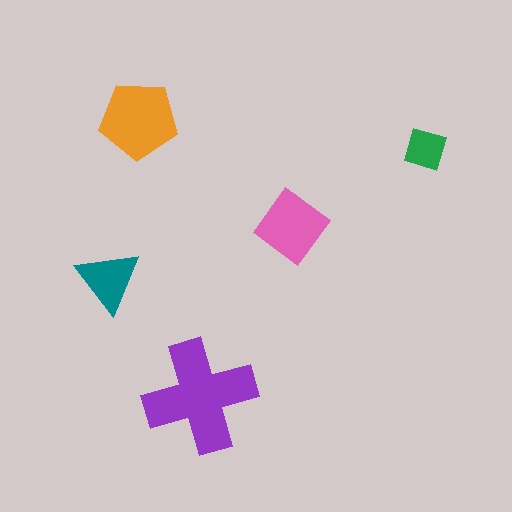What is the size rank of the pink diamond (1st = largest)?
3rd.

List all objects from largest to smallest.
The purple cross, the orange pentagon, the pink diamond, the teal triangle, the green square.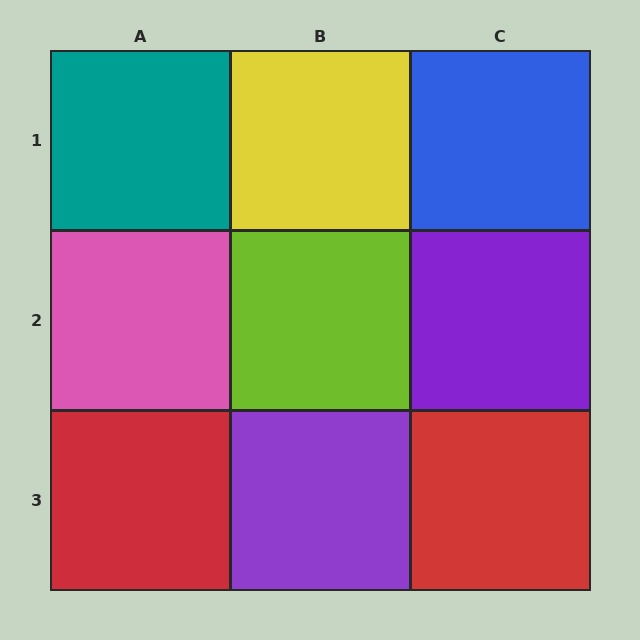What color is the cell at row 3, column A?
Red.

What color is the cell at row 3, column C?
Red.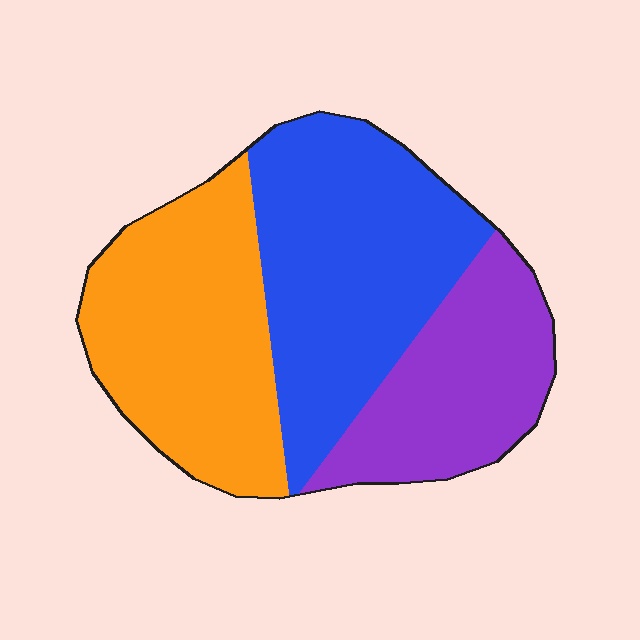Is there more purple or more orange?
Orange.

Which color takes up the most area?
Blue, at roughly 40%.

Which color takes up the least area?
Purple, at roughly 25%.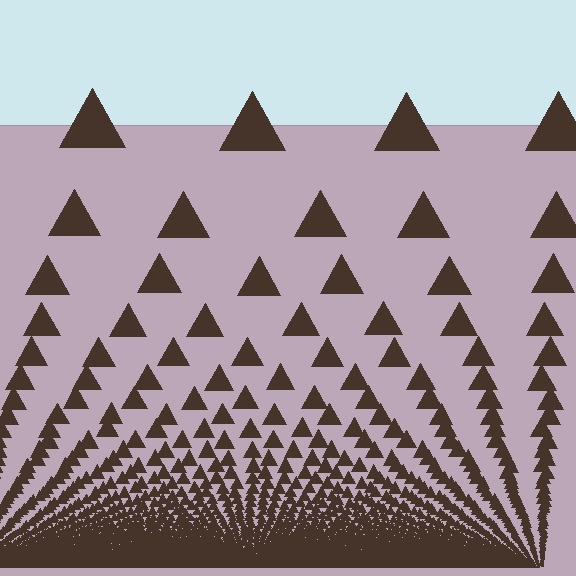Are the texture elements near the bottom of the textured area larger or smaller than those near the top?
Smaller. The gradient is inverted — elements near the bottom are smaller and denser.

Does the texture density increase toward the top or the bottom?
Density increases toward the bottom.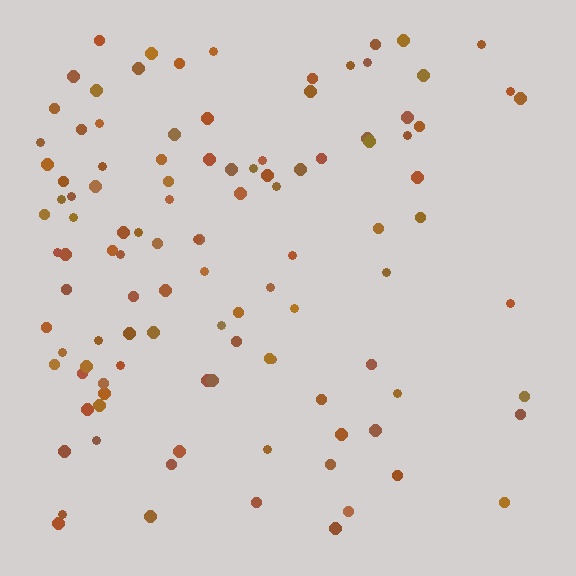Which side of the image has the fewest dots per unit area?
The right.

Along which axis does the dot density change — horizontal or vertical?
Horizontal.